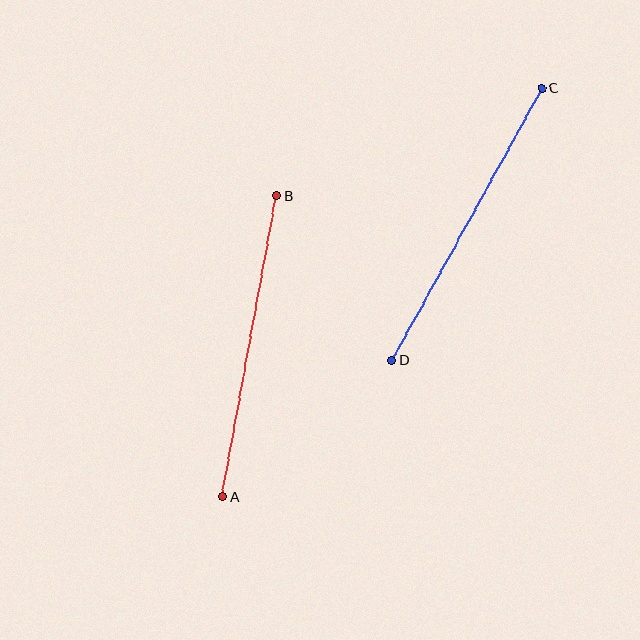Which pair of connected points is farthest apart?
Points C and D are farthest apart.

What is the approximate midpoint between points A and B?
The midpoint is at approximately (250, 347) pixels.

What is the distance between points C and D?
The distance is approximately 310 pixels.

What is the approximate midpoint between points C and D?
The midpoint is at approximately (467, 225) pixels.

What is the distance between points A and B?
The distance is approximately 306 pixels.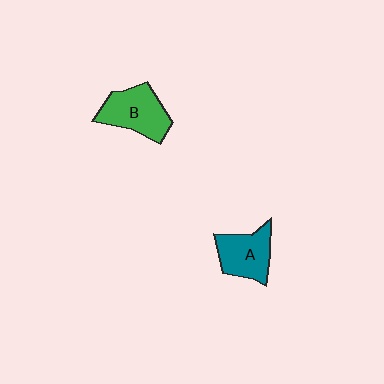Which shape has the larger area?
Shape B (green).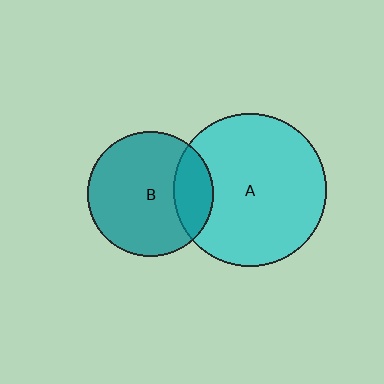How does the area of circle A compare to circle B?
Approximately 1.5 times.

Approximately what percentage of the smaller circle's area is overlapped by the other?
Approximately 20%.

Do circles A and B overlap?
Yes.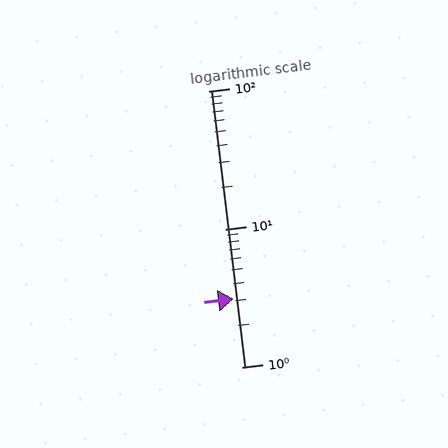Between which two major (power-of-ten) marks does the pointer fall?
The pointer is between 1 and 10.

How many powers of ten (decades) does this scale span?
The scale spans 2 decades, from 1 to 100.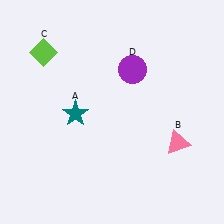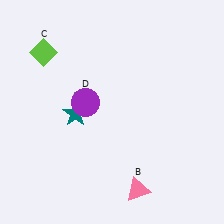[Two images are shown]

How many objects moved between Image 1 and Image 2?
2 objects moved between the two images.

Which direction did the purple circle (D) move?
The purple circle (D) moved left.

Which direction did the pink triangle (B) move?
The pink triangle (B) moved down.